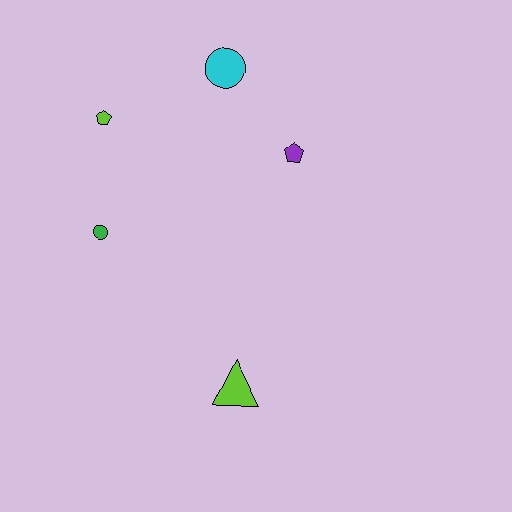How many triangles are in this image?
There is 1 triangle.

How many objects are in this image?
There are 5 objects.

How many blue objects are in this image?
There are no blue objects.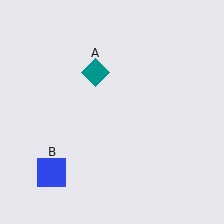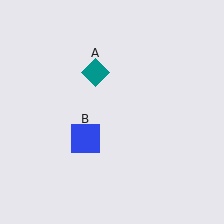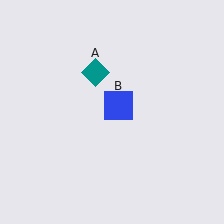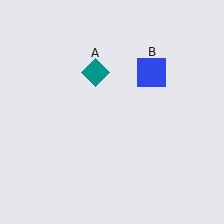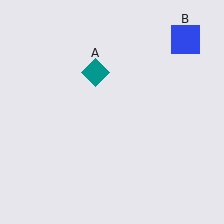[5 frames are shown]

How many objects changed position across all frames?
1 object changed position: blue square (object B).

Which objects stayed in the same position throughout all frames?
Teal diamond (object A) remained stationary.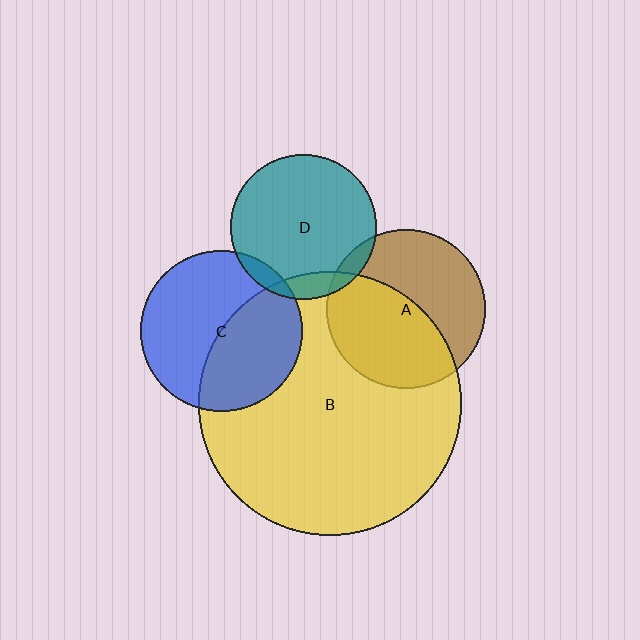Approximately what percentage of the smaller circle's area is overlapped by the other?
Approximately 5%.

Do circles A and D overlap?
Yes.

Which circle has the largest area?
Circle B (yellow).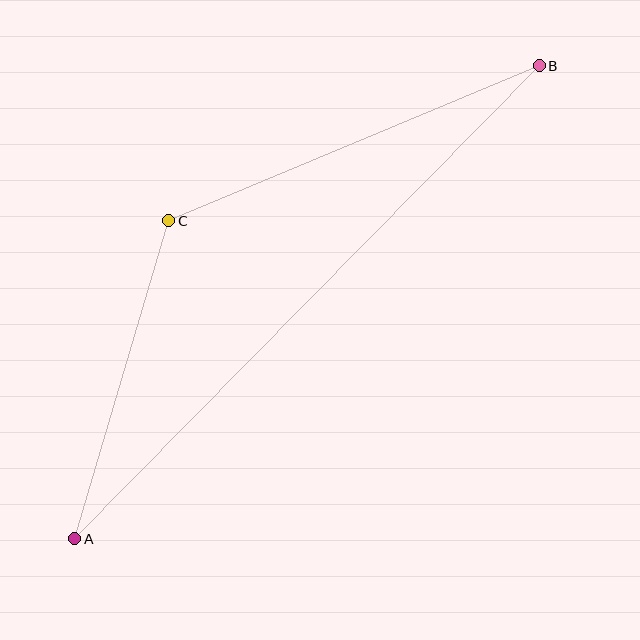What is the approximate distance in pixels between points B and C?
The distance between B and C is approximately 402 pixels.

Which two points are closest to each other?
Points A and C are closest to each other.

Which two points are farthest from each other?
Points A and B are farthest from each other.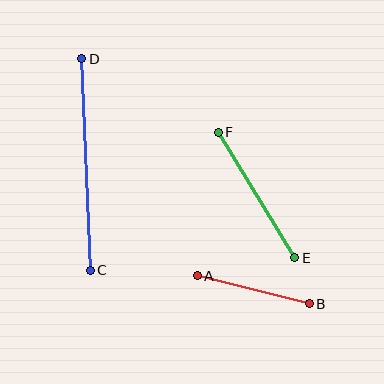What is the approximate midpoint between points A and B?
The midpoint is at approximately (253, 290) pixels.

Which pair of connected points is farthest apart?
Points C and D are farthest apart.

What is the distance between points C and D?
The distance is approximately 211 pixels.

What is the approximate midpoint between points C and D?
The midpoint is at approximately (86, 165) pixels.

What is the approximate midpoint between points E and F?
The midpoint is at approximately (256, 195) pixels.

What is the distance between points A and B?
The distance is approximately 116 pixels.